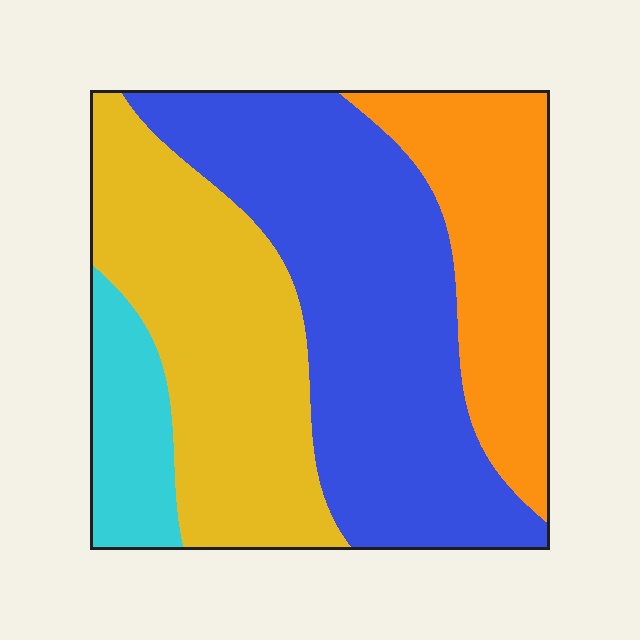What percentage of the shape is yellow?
Yellow covers around 30% of the shape.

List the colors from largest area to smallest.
From largest to smallest: blue, yellow, orange, cyan.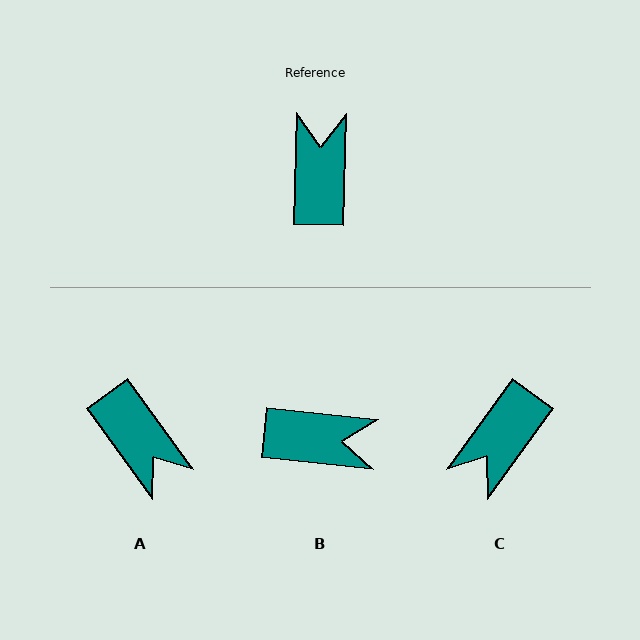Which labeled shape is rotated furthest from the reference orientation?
C, about 146 degrees away.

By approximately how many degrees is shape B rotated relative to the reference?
Approximately 94 degrees clockwise.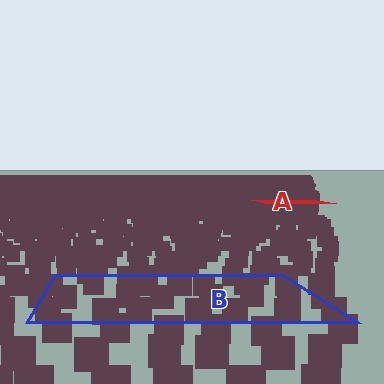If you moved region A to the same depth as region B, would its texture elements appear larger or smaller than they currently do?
They would appear larger. At a closer depth, the same texture elements are projected at a bigger on-screen size.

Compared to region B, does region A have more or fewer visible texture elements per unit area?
Region A has more texture elements per unit area — they are packed more densely because it is farther away.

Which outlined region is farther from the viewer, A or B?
Region A is farther from the viewer — the texture elements inside it appear smaller and more densely packed.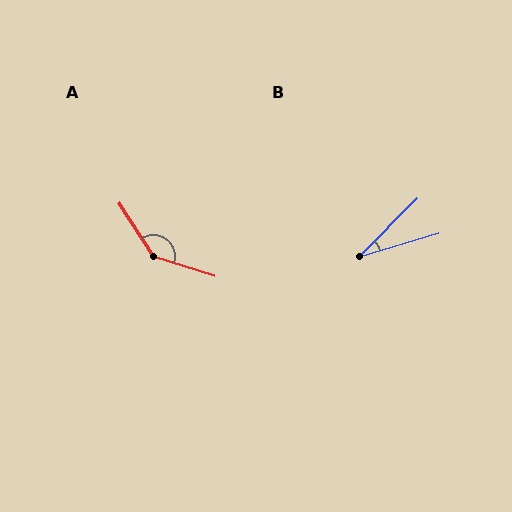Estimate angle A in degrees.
Approximately 140 degrees.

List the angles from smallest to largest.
B (29°), A (140°).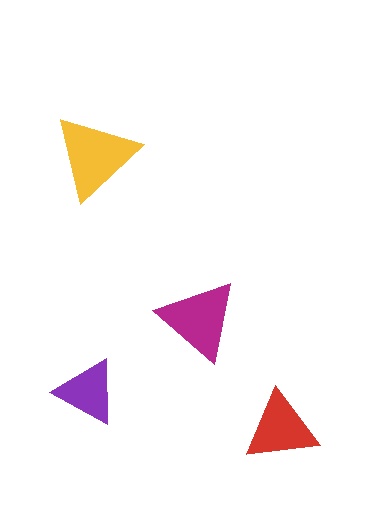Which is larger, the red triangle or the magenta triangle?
The magenta one.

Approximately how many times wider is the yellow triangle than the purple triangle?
About 1.5 times wider.